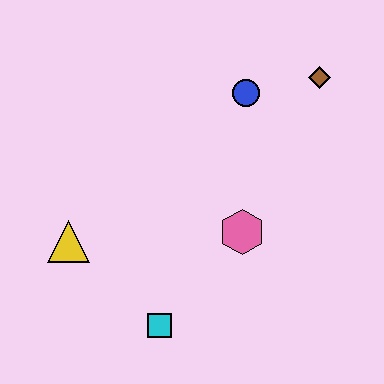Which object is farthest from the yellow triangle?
The brown diamond is farthest from the yellow triangle.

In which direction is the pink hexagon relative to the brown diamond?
The pink hexagon is below the brown diamond.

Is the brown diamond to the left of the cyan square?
No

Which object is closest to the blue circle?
The brown diamond is closest to the blue circle.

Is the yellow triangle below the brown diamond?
Yes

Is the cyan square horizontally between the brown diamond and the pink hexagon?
No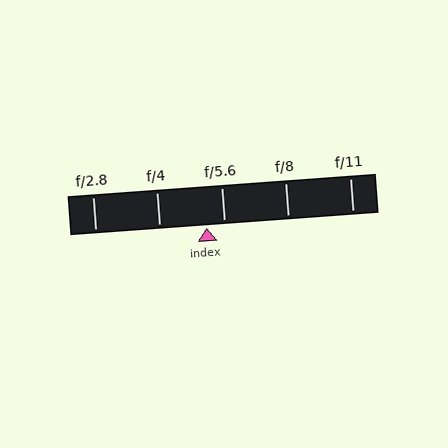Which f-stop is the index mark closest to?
The index mark is closest to f/5.6.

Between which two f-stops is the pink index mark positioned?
The index mark is between f/4 and f/5.6.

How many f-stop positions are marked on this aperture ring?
There are 5 f-stop positions marked.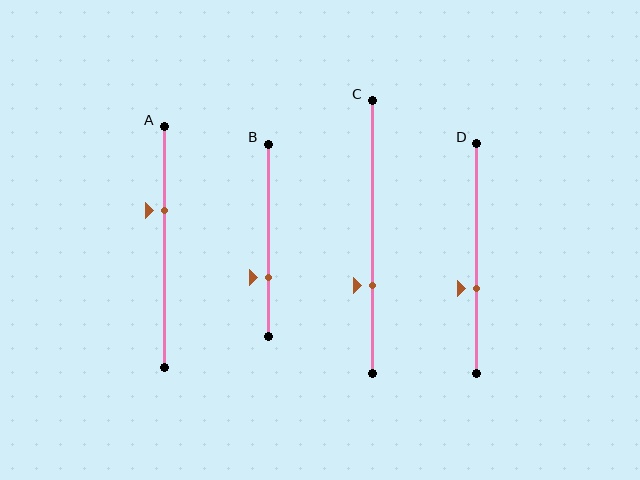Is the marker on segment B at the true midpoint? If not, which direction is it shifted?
No, the marker on segment B is shifted downward by about 19% of the segment length.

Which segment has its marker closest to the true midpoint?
Segment D has its marker closest to the true midpoint.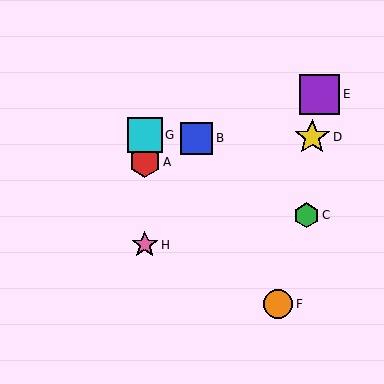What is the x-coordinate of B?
Object B is at x≈197.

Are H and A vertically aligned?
Yes, both are at x≈145.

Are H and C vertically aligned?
No, H is at x≈145 and C is at x≈307.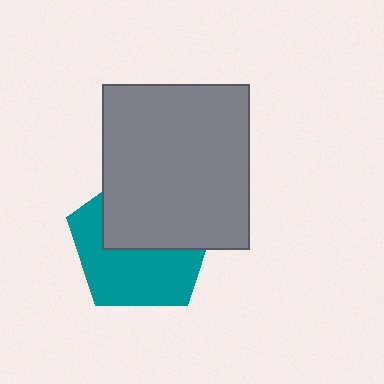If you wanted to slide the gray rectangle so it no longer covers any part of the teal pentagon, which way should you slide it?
Slide it up — that is the most direct way to separate the two shapes.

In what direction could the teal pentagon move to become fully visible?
The teal pentagon could move down. That would shift it out from behind the gray rectangle entirely.